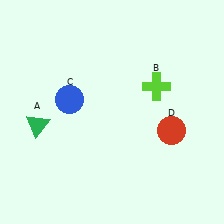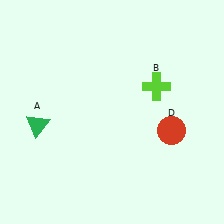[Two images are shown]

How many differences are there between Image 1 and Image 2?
There is 1 difference between the two images.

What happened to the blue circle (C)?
The blue circle (C) was removed in Image 2. It was in the top-left area of Image 1.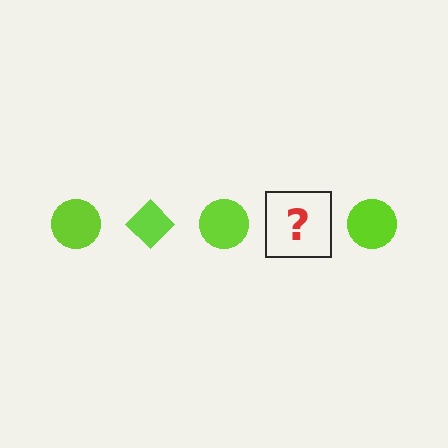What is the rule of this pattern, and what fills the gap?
The rule is that the pattern cycles through circle, diamond shapes in lime. The gap should be filled with a lime diamond.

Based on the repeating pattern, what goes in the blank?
The blank should be a lime diamond.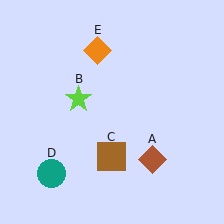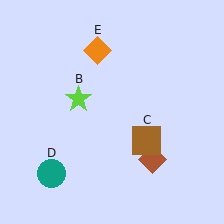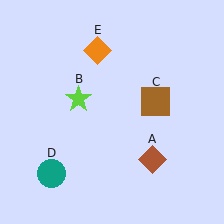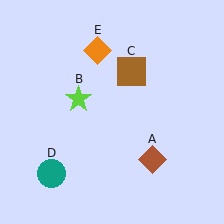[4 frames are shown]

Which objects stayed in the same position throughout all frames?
Brown diamond (object A) and lime star (object B) and teal circle (object D) and orange diamond (object E) remained stationary.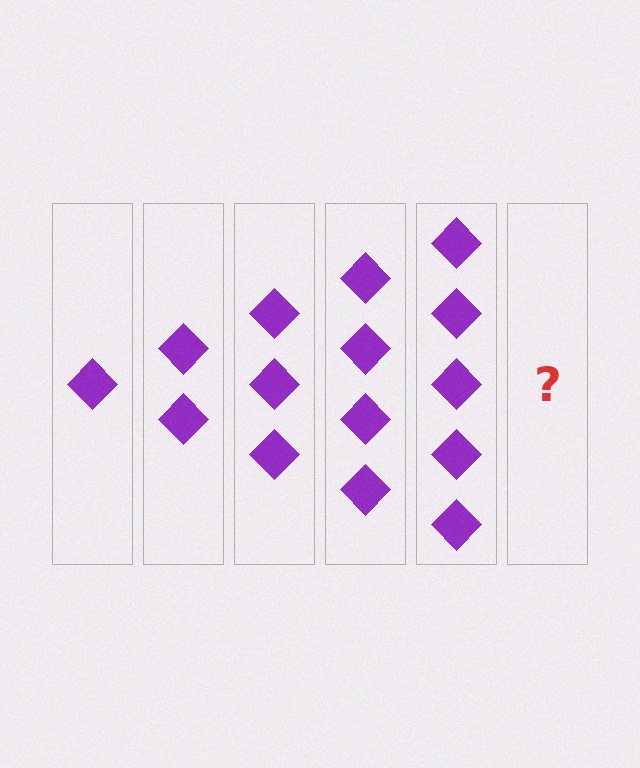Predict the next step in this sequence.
The next step is 6 diamonds.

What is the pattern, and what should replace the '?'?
The pattern is that each step adds one more diamond. The '?' should be 6 diamonds.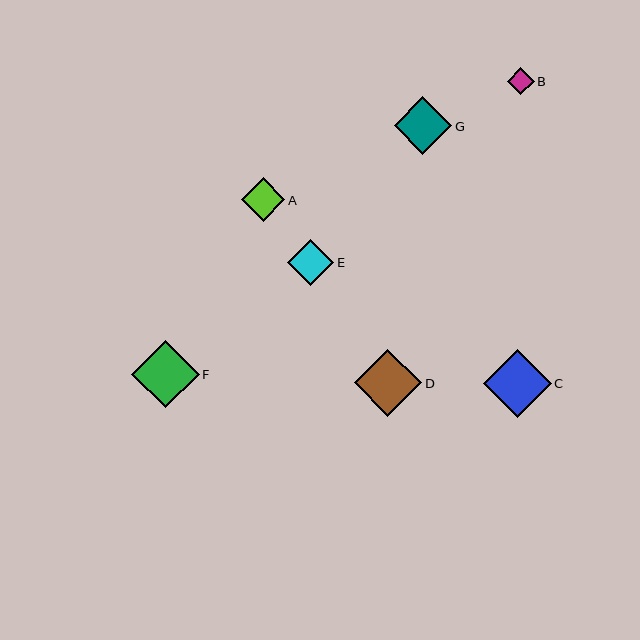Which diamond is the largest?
Diamond C is the largest with a size of approximately 68 pixels.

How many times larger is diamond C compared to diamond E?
Diamond C is approximately 1.5 times the size of diamond E.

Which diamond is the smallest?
Diamond B is the smallest with a size of approximately 26 pixels.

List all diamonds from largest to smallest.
From largest to smallest: C, D, F, G, E, A, B.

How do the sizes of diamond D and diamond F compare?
Diamond D and diamond F are approximately the same size.